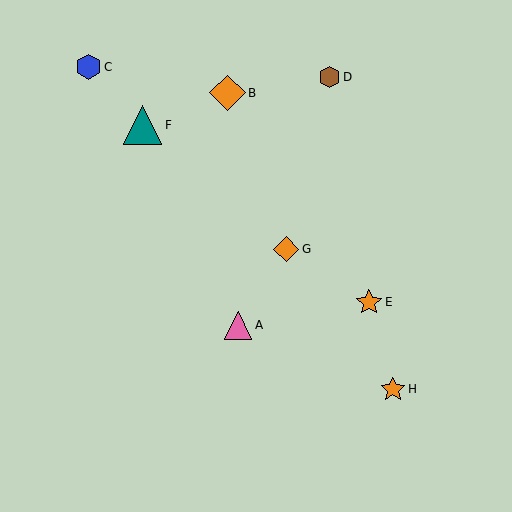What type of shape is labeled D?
Shape D is a brown hexagon.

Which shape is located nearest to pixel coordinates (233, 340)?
The pink triangle (labeled A) at (238, 325) is nearest to that location.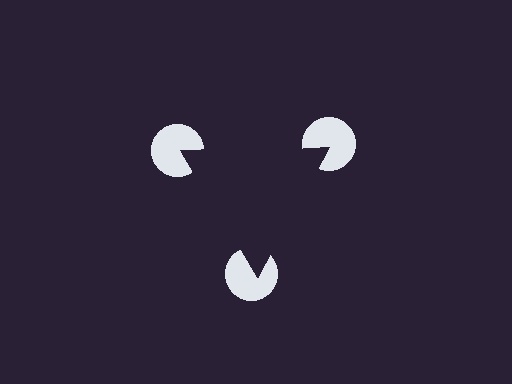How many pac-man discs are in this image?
There are 3 — one at each vertex of the illusory triangle.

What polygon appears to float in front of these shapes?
An illusory triangle — its edges are inferred from the aligned wedge cuts in the pac-man discs, not physically drawn.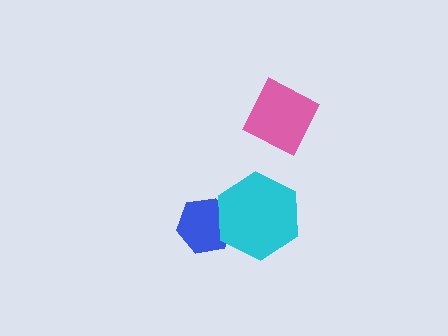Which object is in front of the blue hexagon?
The cyan hexagon is in front of the blue hexagon.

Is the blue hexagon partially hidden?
Yes, it is partially covered by another shape.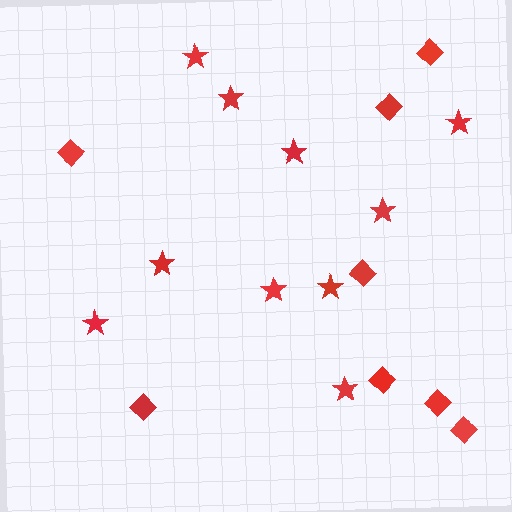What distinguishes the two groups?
There are 2 groups: one group of stars (10) and one group of diamonds (8).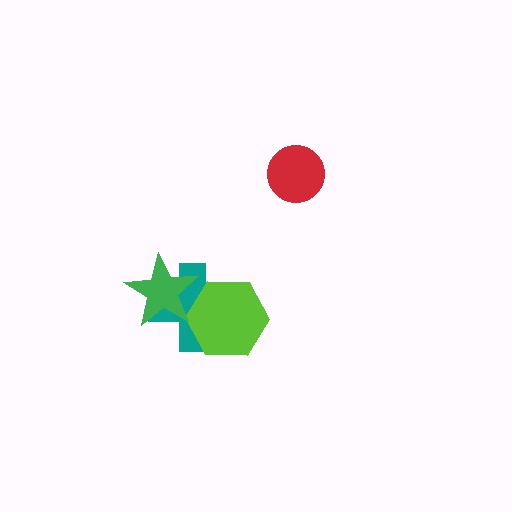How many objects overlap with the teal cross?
2 objects overlap with the teal cross.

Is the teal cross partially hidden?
Yes, it is partially covered by another shape.